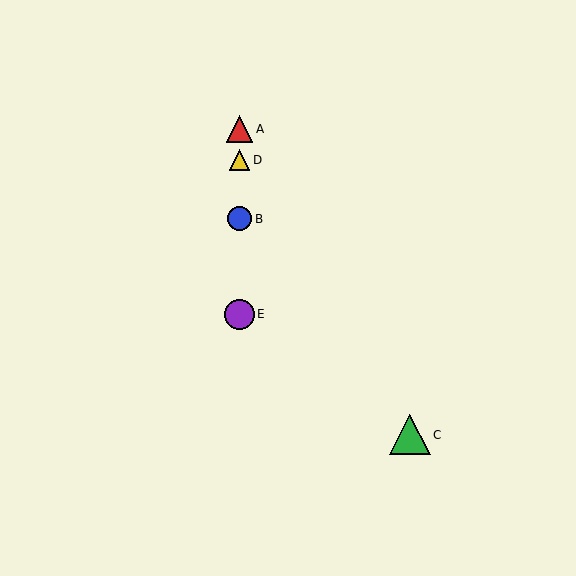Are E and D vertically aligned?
Yes, both are at x≈240.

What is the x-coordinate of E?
Object E is at x≈240.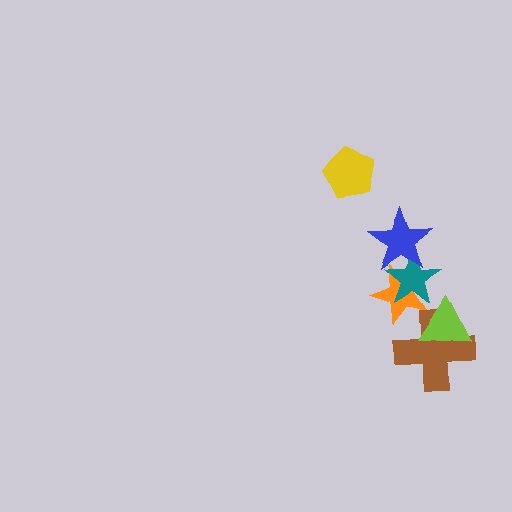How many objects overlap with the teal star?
2 objects overlap with the teal star.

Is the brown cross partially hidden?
Yes, it is partially covered by another shape.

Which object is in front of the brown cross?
The lime triangle is in front of the brown cross.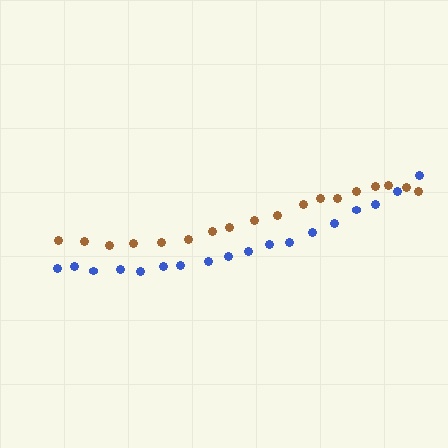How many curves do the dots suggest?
There are 2 distinct paths.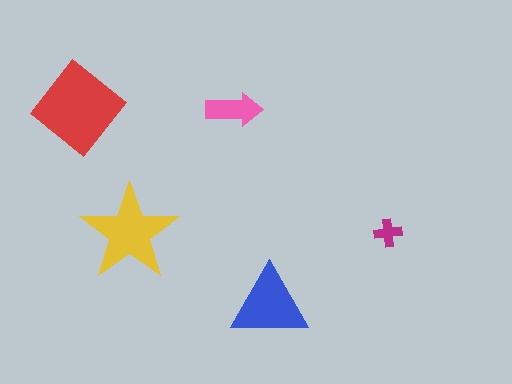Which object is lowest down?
The blue triangle is bottommost.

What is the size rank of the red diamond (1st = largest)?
1st.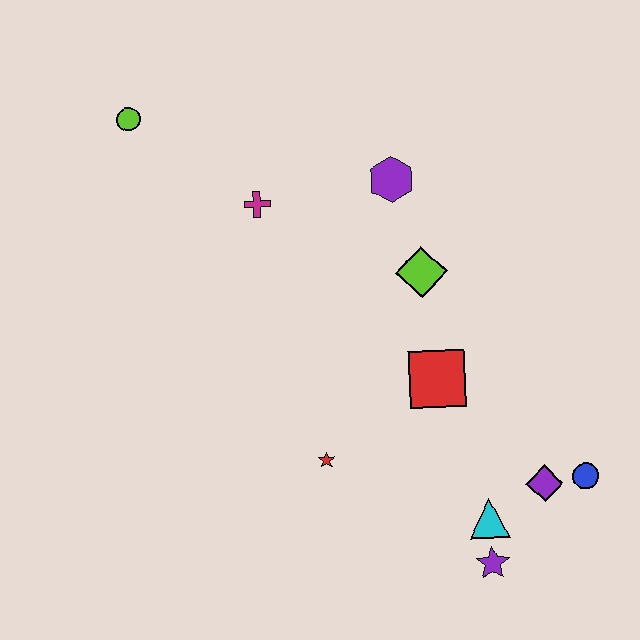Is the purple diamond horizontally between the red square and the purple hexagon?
No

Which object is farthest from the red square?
The lime circle is farthest from the red square.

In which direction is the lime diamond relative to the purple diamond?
The lime diamond is above the purple diamond.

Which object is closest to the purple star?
The cyan triangle is closest to the purple star.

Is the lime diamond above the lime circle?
No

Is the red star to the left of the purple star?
Yes